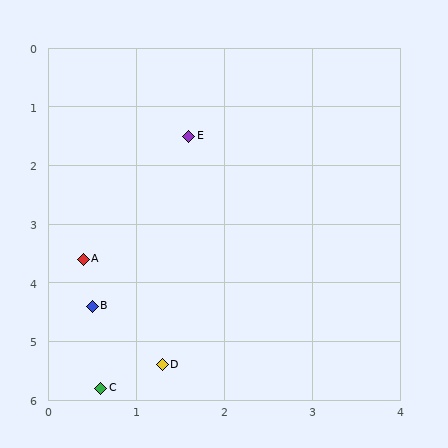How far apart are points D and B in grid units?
Points D and B are about 1.3 grid units apart.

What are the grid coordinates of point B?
Point B is at approximately (0.5, 4.4).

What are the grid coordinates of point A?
Point A is at approximately (0.4, 3.6).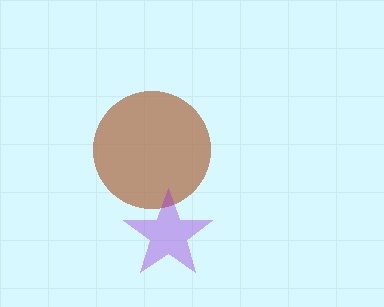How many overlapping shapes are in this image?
There are 2 overlapping shapes in the image.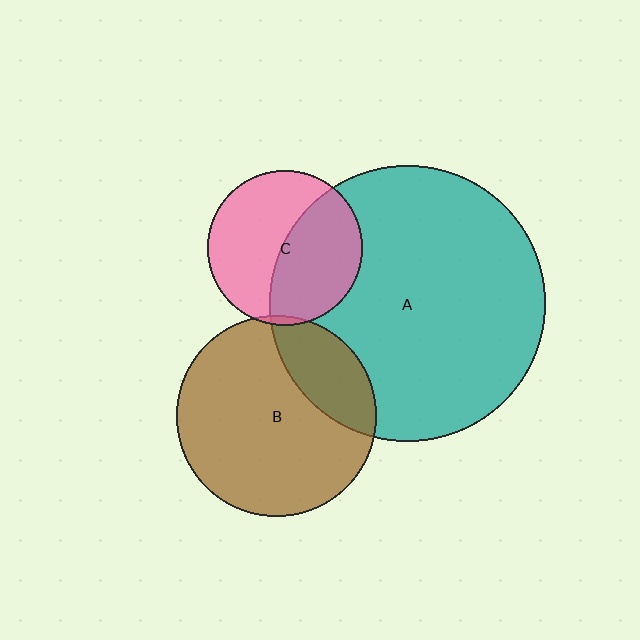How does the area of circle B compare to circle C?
Approximately 1.7 times.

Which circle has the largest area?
Circle A (teal).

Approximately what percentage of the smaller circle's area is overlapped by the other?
Approximately 45%.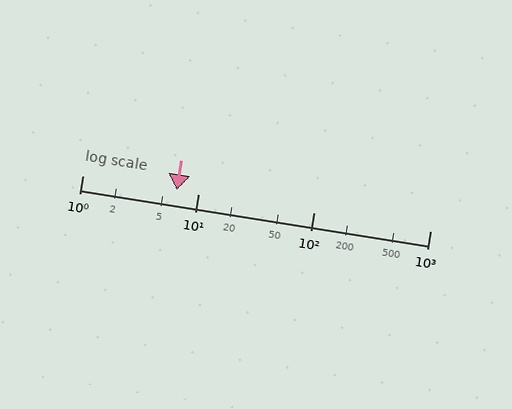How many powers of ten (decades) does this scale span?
The scale spans 3 decades, from 1 to 1000.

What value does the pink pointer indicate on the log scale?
The pointer indicates approximately 6.5.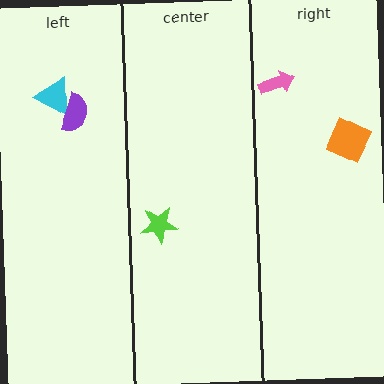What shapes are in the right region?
The pink arrow, the orange square.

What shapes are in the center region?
The lime star.